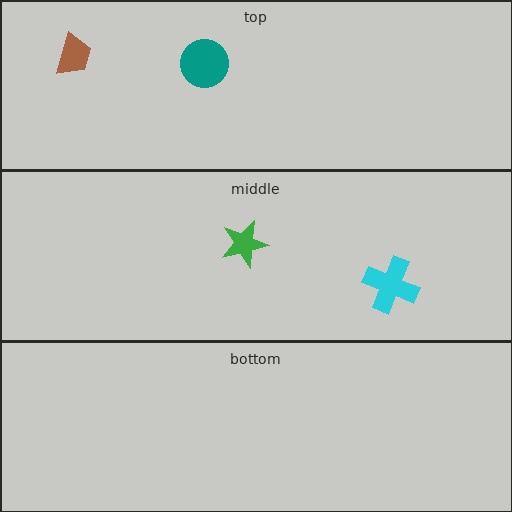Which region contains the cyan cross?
The middle region.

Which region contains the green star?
The middle region.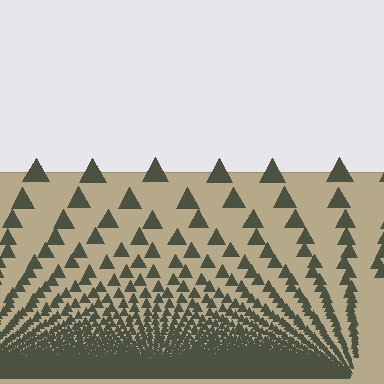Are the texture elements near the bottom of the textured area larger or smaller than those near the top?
Smaller. The gradient is inverted — elements near the bottom are smaller and denser.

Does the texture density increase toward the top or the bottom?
Density increases toward the bottom.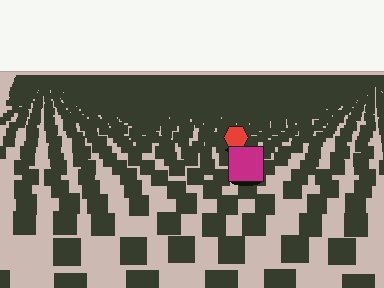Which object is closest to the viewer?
The magenta square is closest. The texture marks near it are larger and more spread out.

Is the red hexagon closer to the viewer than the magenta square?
No. The magenta square is closer — you can tell from the texture gradient: the ground texture is coarser near it.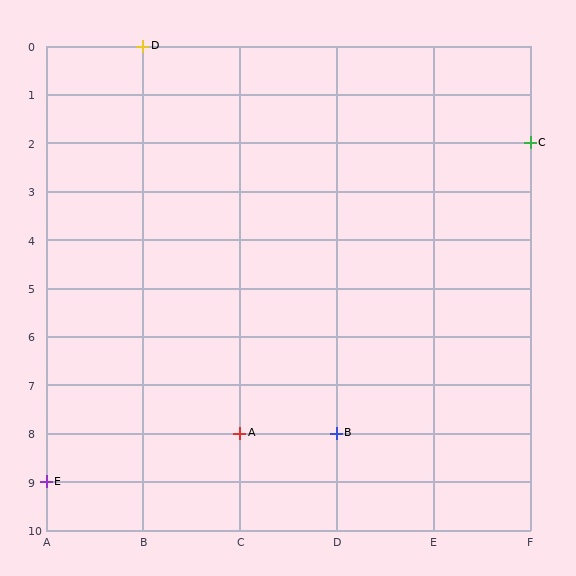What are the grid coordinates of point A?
Point A is at grid coordinates (C, 8).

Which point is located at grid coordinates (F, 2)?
Point C is at (F, 2).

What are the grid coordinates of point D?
Point D is at grid coordinates (B, 0).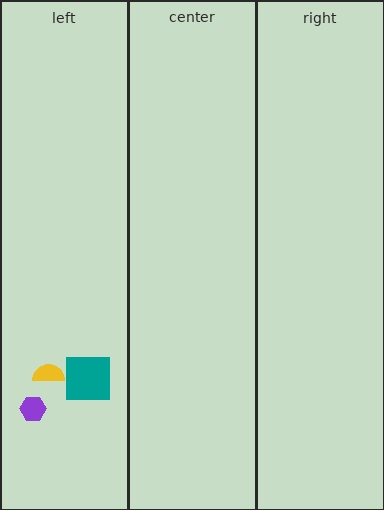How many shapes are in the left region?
3.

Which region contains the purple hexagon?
The left region.